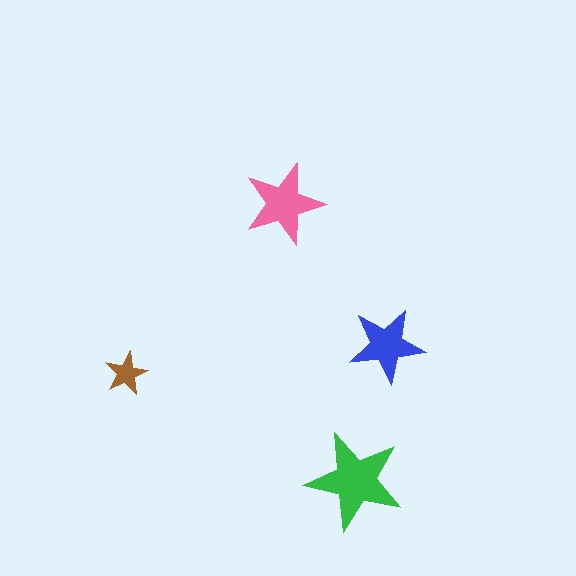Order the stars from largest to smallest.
the green one, the pink one, the blue one, the brown one.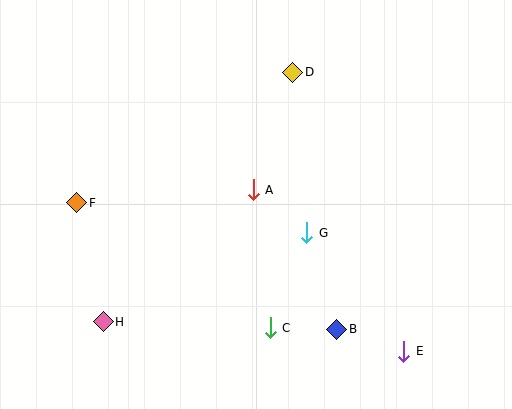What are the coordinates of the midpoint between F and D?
The midpoint between F and D is at (185, 137).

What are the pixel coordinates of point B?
Point B is at (337, 329).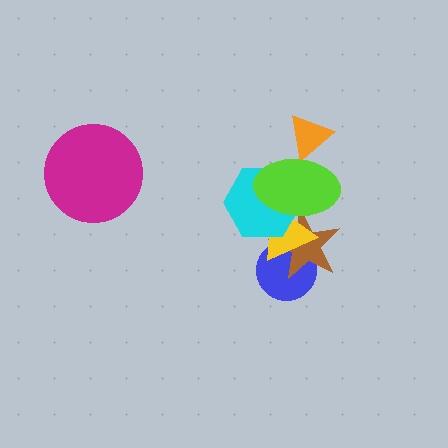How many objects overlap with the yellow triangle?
4 objects overlap with the yellow triangle.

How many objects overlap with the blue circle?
2 objects overlap with the blue circle.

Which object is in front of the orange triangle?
The lime ellipse is in front of the orange triangle.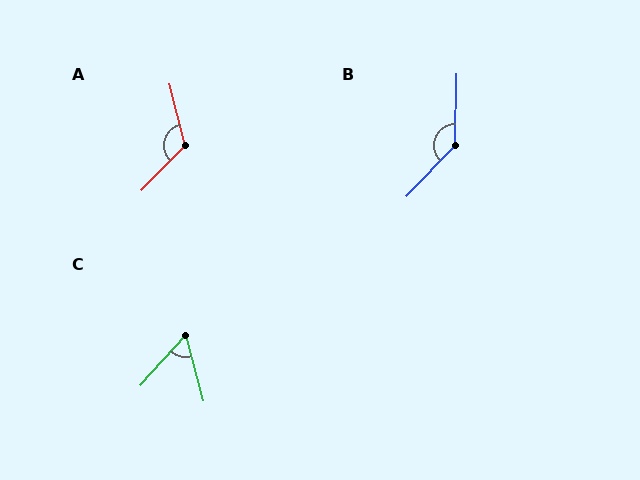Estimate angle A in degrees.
Approximately 121 degrees.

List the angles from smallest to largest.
C (57°), A (121°), B (137°).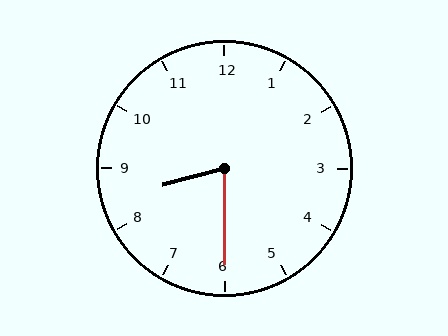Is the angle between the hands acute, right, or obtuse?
It is acute.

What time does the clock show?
8:30.